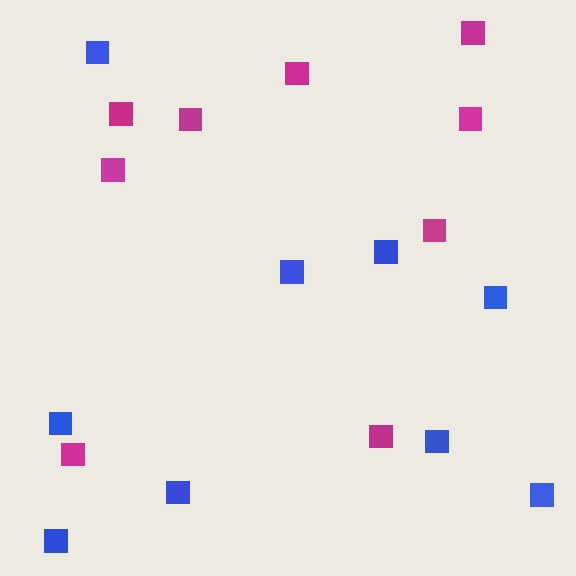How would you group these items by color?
There are 2 groups: one group of magenta squares (9) and one group of blue squares (9).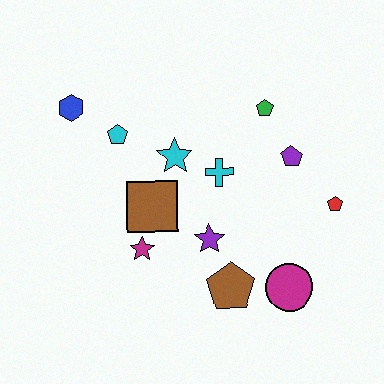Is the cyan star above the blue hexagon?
No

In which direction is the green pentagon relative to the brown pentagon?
The green pentagon is above the brown pentagon.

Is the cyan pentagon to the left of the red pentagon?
Yes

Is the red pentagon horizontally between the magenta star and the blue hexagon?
No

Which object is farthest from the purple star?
The blue hexagon is farthest from the purple star.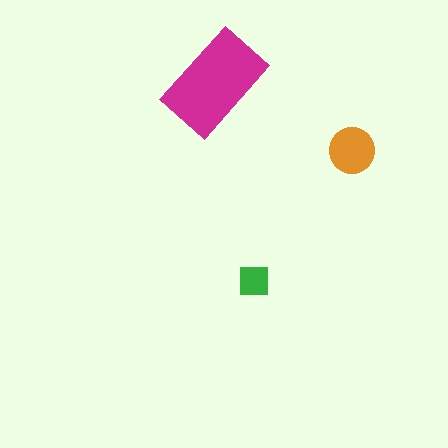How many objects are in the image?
There are 3 objects in the image.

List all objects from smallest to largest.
The green square, the orange circle, the magenta rectangle.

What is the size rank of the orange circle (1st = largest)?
2nd.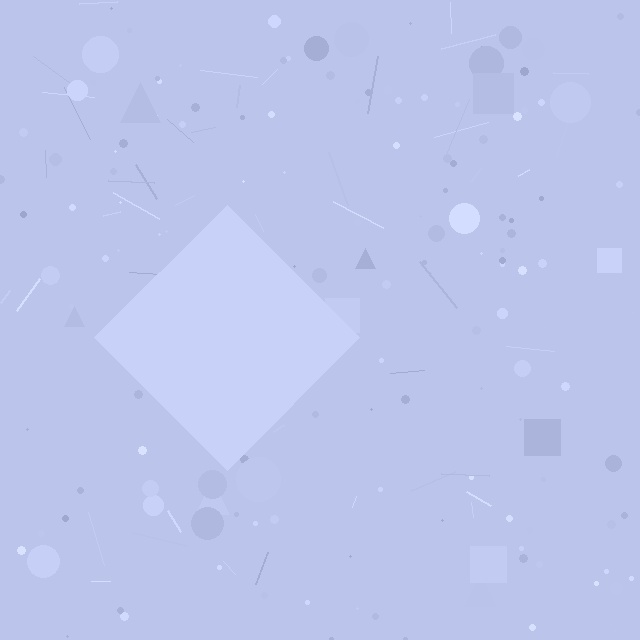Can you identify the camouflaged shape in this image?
The camouflaged shape is a diamond.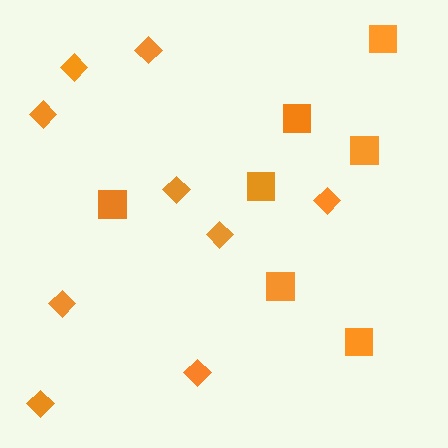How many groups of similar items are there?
There are 2 groups: one group of squares (7) and one group of diamonds (9).